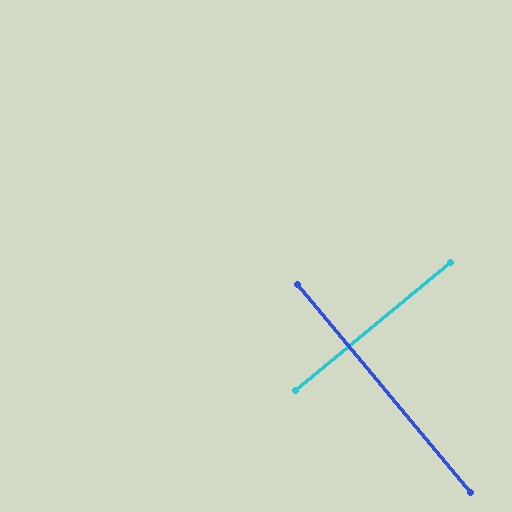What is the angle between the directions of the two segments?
Approximately 90 degrees.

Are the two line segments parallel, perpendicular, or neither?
Perpendicular — they meet at approximately 90°.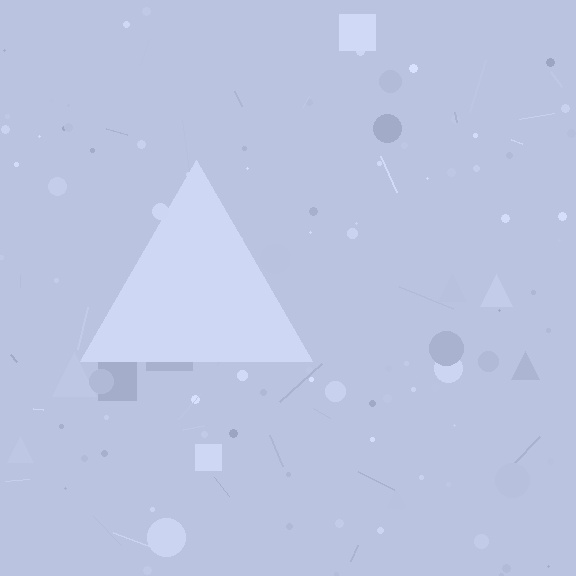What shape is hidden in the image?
A triangle is hidden in the image.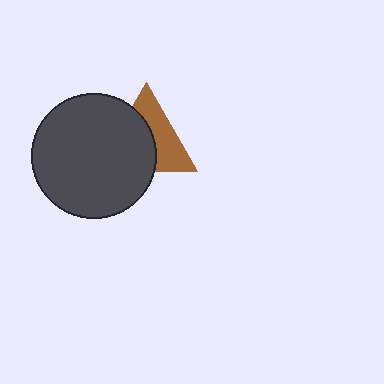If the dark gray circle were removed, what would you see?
You would see the complete brown triangle.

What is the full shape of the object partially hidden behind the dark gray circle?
The partially hidden object is a brown triangle.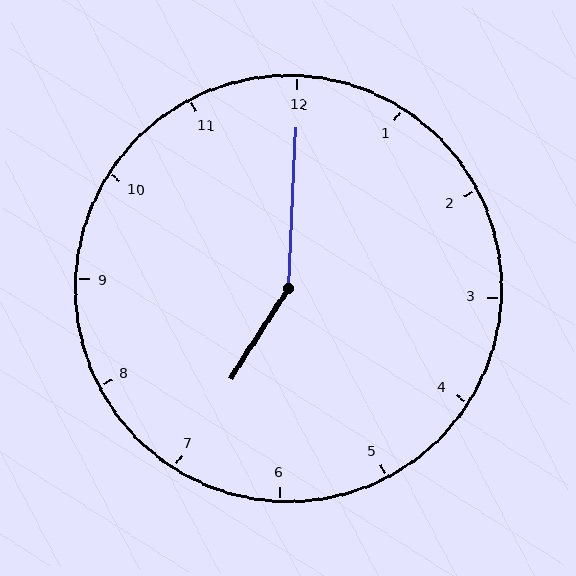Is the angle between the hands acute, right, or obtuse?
It is obtuse.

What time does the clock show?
7:00.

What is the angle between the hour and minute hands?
Approximately 150 degrees.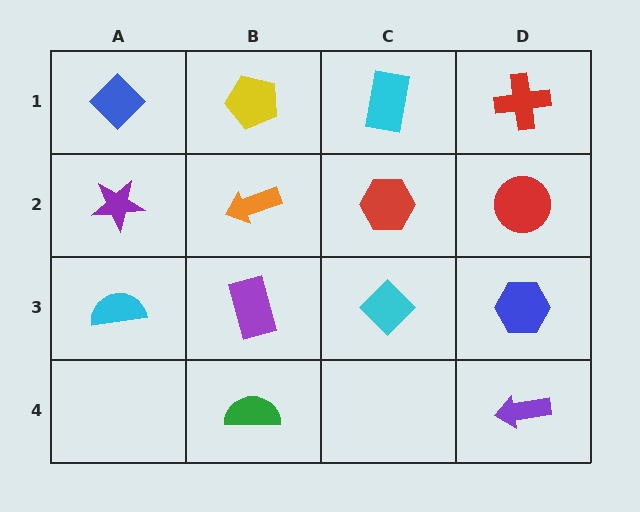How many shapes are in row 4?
2 shapes.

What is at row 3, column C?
A cyan diamond.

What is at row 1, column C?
A cyan rectangle.